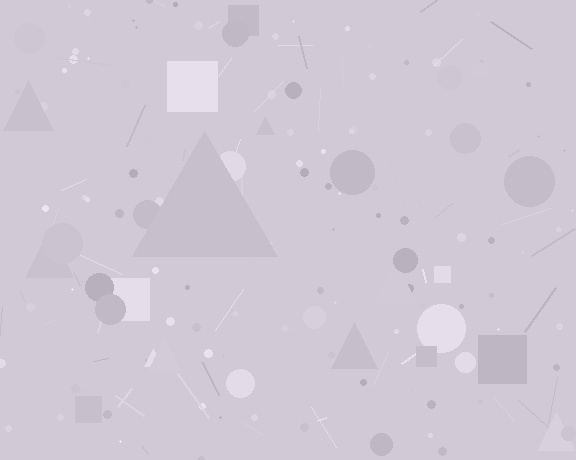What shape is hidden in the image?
A triangle is hidden in the image.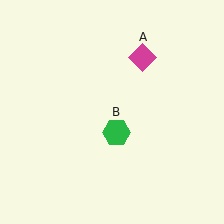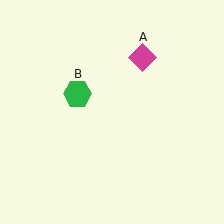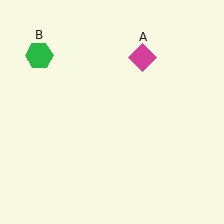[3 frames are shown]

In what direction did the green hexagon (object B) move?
The green hexagon (object B) moved up and to the left.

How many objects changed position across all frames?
1 object changed position: green hexagon (object B).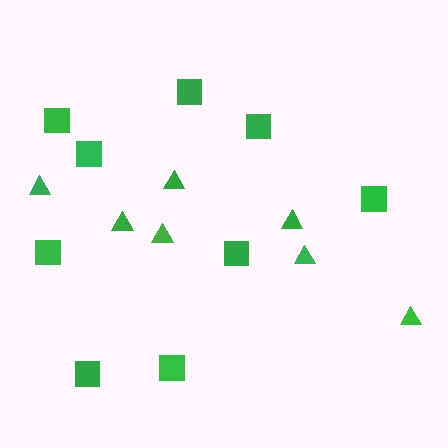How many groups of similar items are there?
There are 2 groups: one group of triangles (7) and one group of squares (9).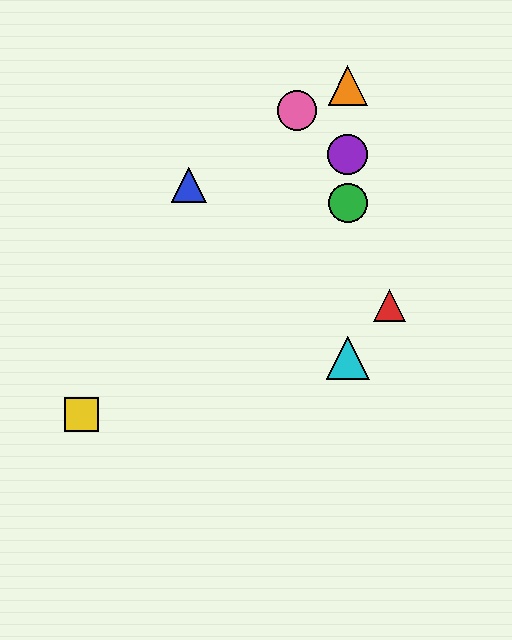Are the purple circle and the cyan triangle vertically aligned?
Yes, both are at x≈348.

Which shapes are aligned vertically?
The green circle, the purple circle, the orange triangle, the cyan triangle are aligned vertically.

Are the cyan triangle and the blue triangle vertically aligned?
No, the cyan triangle is at x≈348 and the blue triangle is at x≈189.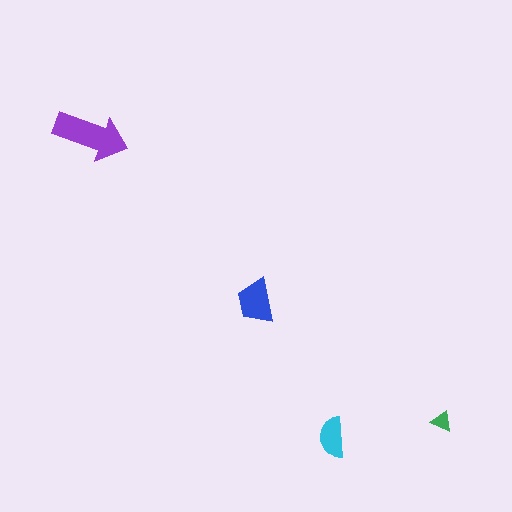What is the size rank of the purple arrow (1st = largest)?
1st.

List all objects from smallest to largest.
The green triangle, the cyan semicircle, the blue trapezoid, the purple arrow.